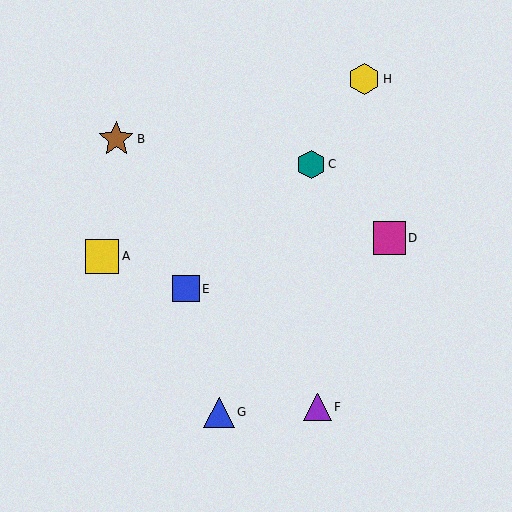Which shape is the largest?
The brown star (labeled B) is the largest.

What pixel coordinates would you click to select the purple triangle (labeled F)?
Click at (318, 407) to select the purple triangle F.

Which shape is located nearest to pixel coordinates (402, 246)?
The magenta square (labeled D) at (389, 238) is nearest to that location.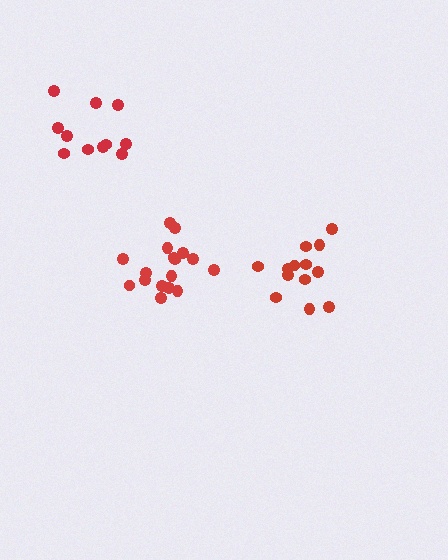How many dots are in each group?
Group 1: 11 dots, Group 2: 13 dots, Group 3: 17 dots (41 total).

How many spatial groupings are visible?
There are 3 spatial groupings.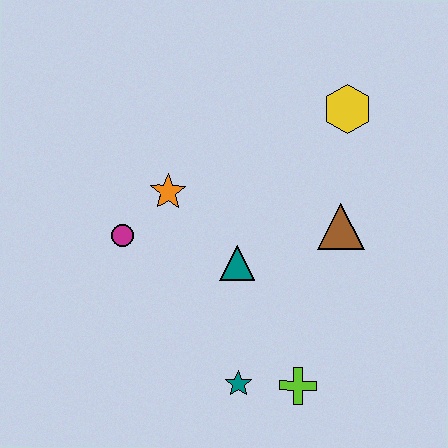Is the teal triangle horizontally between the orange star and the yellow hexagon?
Yes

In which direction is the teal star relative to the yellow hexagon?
The teal star is below the yellow hexagon.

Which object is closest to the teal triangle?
The orange star is closest to the teal triangle.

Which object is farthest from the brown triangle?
The magenta circle is farthest from the brown triangle.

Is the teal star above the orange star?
No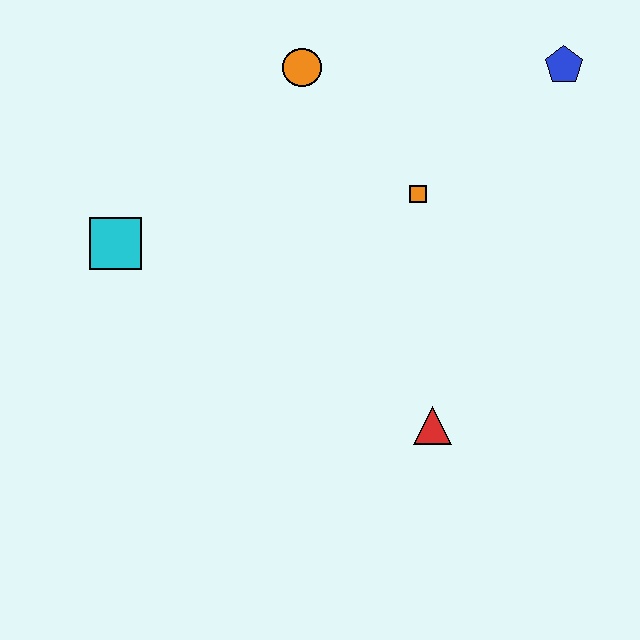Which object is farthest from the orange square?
The cyan square is farthest from the orange square.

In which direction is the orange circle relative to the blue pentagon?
The orange circle is to the left of the blue pentagon.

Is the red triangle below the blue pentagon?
Yes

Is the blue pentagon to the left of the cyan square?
No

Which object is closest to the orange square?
The orange circle is closest to the orange square.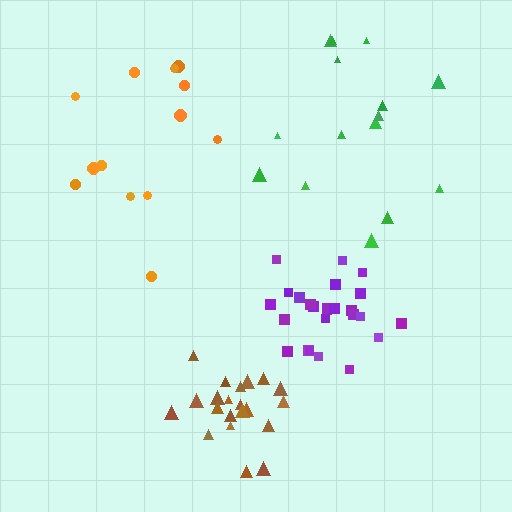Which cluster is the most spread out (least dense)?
Orange.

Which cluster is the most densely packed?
Brown.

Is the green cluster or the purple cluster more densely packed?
Purple.